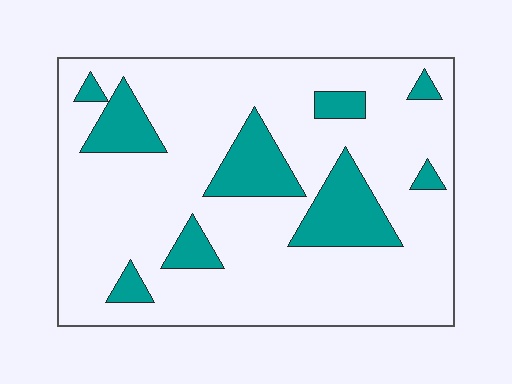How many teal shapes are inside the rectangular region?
9.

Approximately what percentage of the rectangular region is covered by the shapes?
Approximately 20%.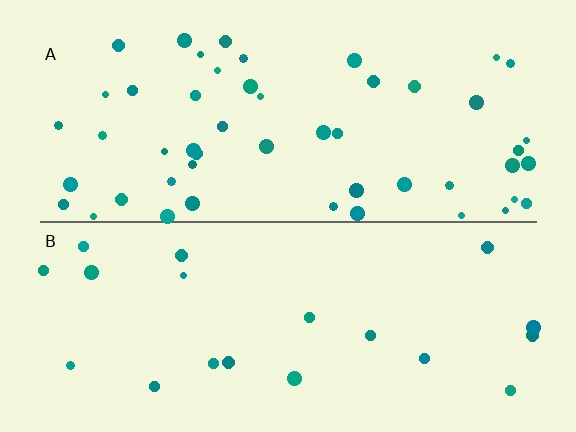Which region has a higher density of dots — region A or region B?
A (the top).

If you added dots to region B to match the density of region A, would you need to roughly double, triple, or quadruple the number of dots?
Approximately triple.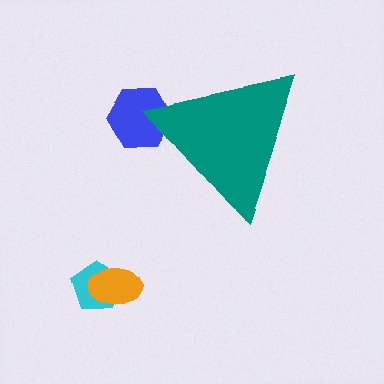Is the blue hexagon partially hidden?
Yes, the blue hexagon is partially hidden behind the teal triangle.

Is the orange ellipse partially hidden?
No, the orange ellipse is fully visible.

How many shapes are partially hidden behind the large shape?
1 shape is partially hidden.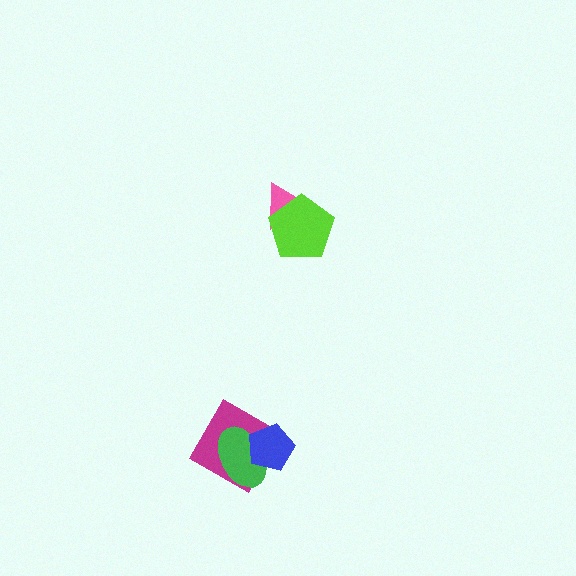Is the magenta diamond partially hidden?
Yes, it is partially covered by another shape.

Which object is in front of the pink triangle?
The lime pentagon is in front of the pink triangle.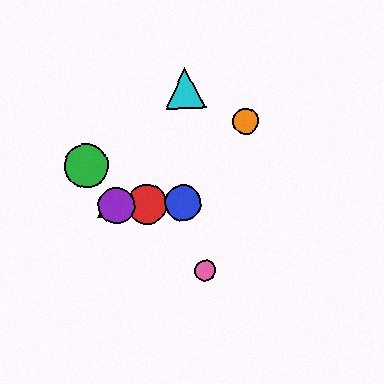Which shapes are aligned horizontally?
The red circle, the blue circle, the yellow triangle, the purple circle are aligned horizontally.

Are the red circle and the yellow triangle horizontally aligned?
Yes, both are at y≈204.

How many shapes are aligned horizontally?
4 shapes (the red circle, the blue circle, the yellow triangle, the purple circle) are aligned horizontally.